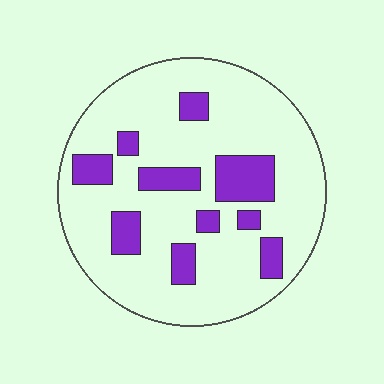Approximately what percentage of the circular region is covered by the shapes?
Approximately 20%.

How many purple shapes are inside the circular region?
10.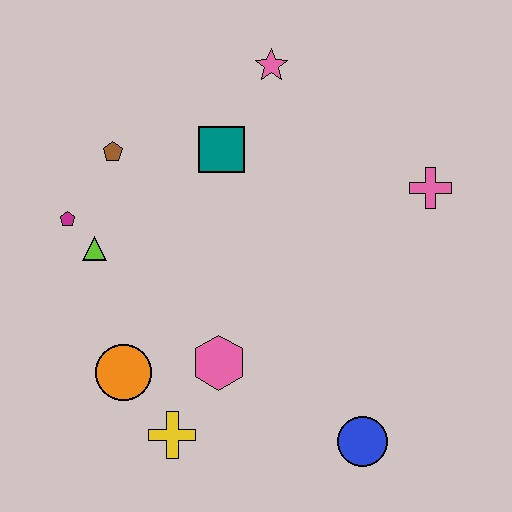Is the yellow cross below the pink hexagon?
Yes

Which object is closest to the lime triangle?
The magenta pentagon is closest to the lime triangle.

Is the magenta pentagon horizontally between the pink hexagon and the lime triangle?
No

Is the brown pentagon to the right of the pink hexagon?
No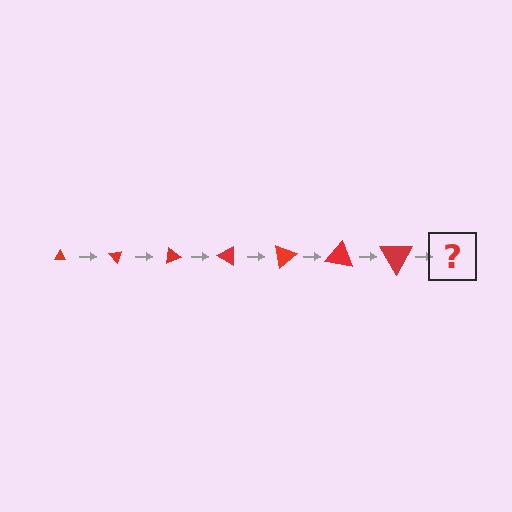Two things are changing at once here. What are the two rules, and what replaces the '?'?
The two rules are that the triangle grows larger each step and it rotates 50 degrees each step. The '?' should be a triangle, larger than the previous one and rotated 350 degrees from the start.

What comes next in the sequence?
The next element should be a triangle, larger than the previous one and rotated 350 degrees from the start.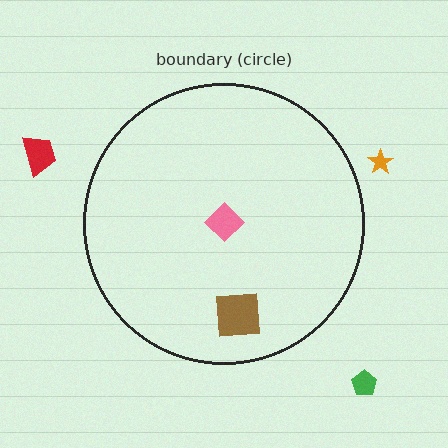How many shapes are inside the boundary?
2 inside, 3 outside.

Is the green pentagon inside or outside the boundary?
Outside.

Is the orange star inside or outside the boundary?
Outside.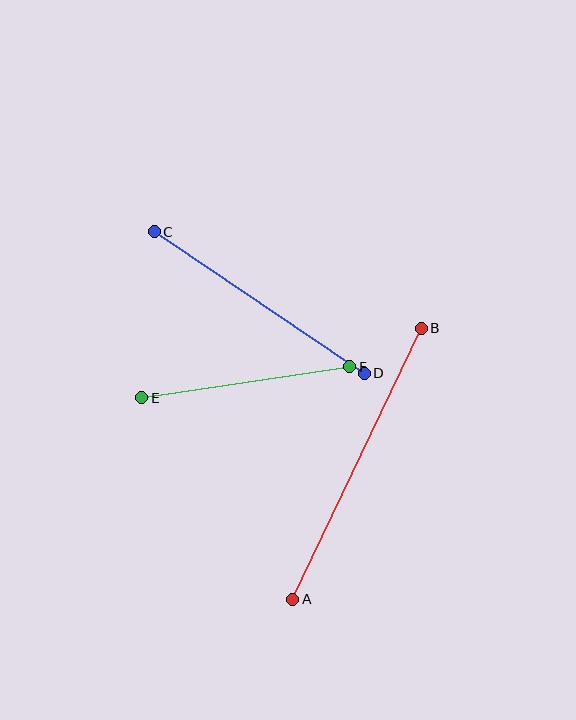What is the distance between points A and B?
The distance is approximately 300 pixels.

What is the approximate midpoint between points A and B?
The midpoint is at approximately (357, 464) pixels.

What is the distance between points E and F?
The distance is approximately 210 pixels.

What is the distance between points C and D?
The distance is approximately 253 pixels.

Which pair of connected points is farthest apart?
Points A and B are farthest apart.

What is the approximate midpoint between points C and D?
The midpoint is at approximately (259, 303) pixels.